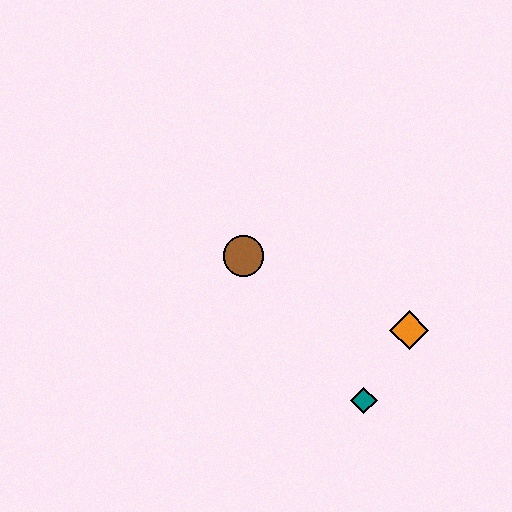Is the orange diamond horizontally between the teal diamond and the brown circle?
No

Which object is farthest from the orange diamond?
The brown circle is farthest from the orange diamond.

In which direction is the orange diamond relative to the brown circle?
The orange diamond is to the right of the brown circle.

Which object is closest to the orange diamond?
The teal diamond is closest to the orange diamond.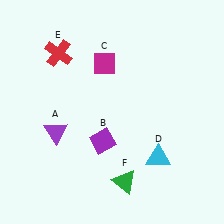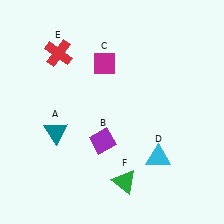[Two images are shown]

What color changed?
The triangle (A) changed from purple in Image 1 to teal in Image 2.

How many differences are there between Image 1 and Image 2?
There is 1 difference between the two images.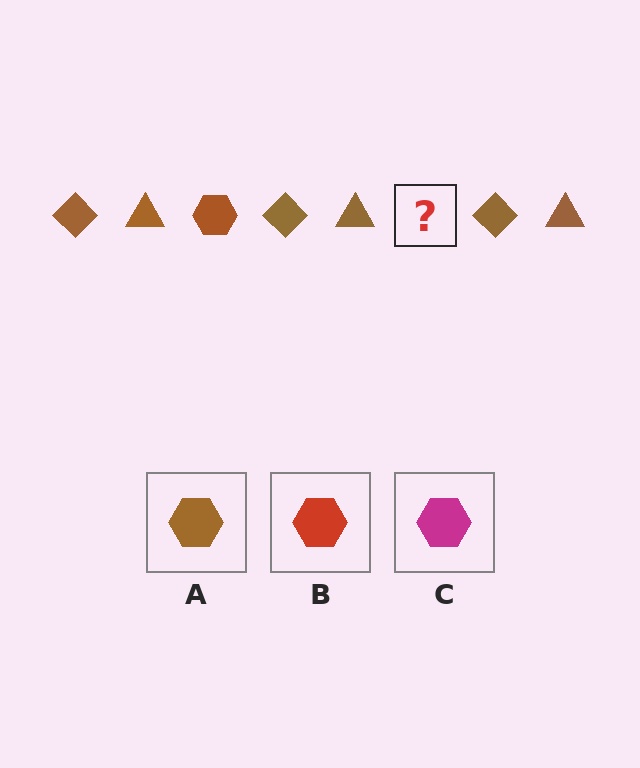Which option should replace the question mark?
Option A.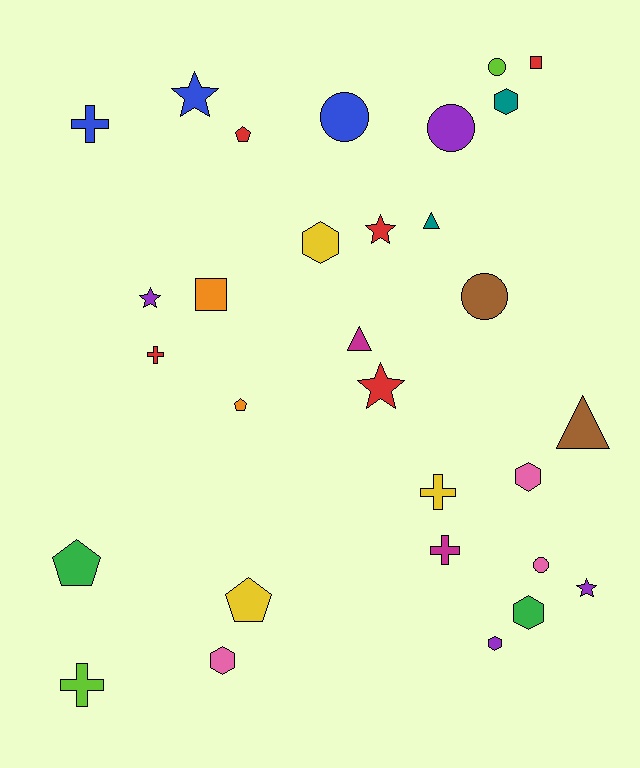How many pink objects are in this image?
There are 3 pink objects.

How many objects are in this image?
There are 30 objects.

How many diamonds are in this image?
There are no diamonds.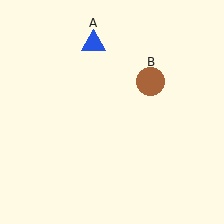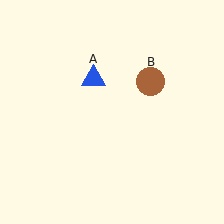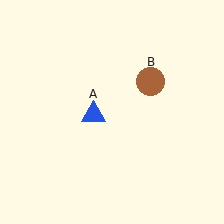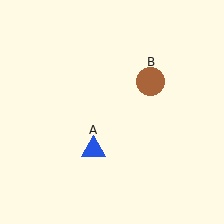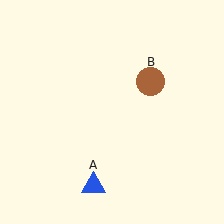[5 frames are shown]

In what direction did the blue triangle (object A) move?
The blue triangle (object A) moved down.